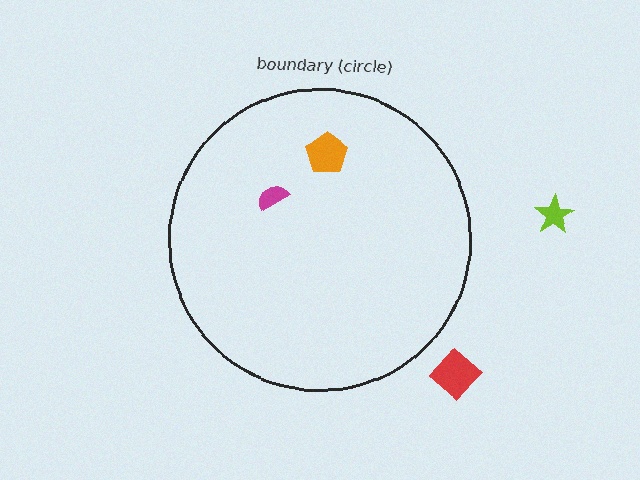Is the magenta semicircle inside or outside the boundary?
Inside.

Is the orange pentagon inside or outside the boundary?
Inside.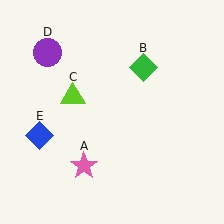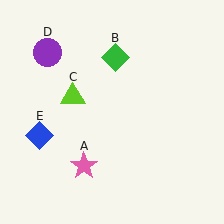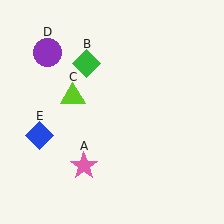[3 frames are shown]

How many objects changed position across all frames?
1 object changed position: green diamond (object B).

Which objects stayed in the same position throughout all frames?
Pink star (object A) and lime triangle (object C) and purple circle (object D) and blue diamond (object E) remained stationary.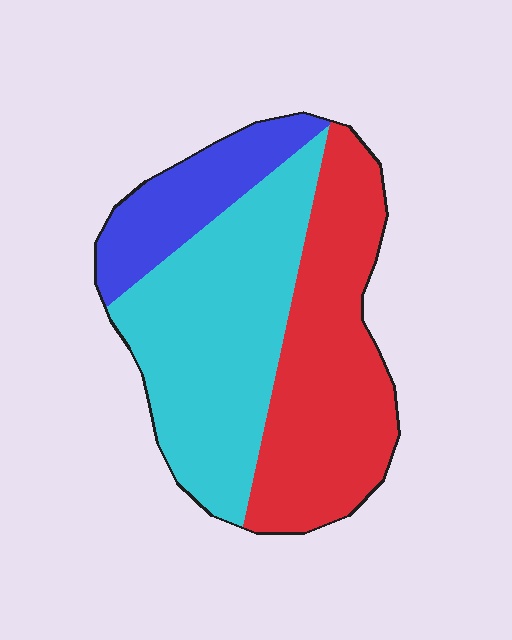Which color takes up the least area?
Blue, at roughly 15%.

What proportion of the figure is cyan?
Cyan takes up between a third and a half of the figure.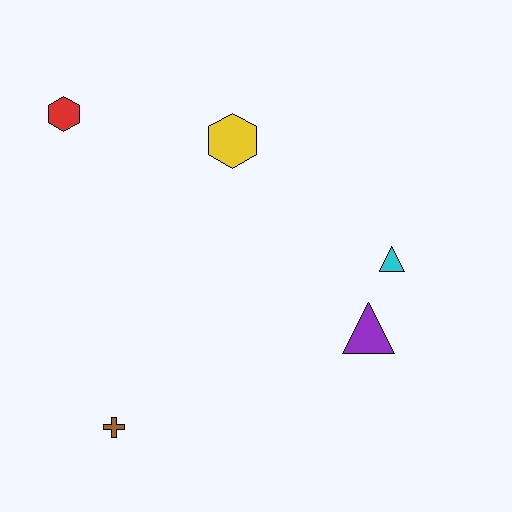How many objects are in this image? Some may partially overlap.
There are 5 objects.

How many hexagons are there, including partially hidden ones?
There are 2 hexagons.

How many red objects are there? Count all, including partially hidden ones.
There is 1 red object.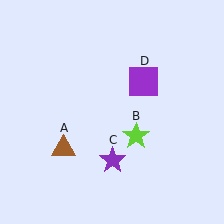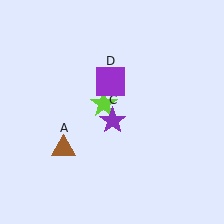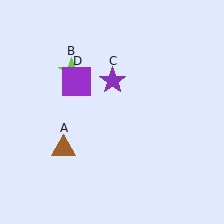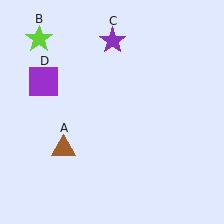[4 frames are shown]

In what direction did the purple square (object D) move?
The purple square (object D) moved left.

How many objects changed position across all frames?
3 objects changed position: lime star (object B), purple star (object C), purple square (object D).